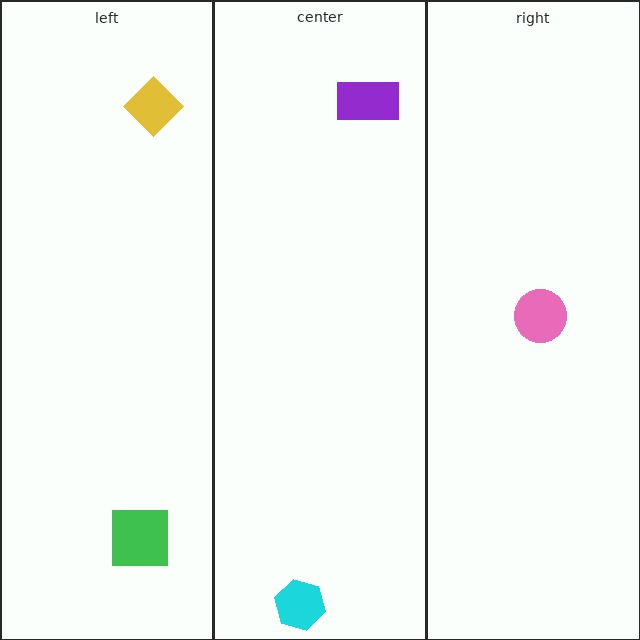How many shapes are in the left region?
2.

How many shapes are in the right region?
1.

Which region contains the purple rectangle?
The center region.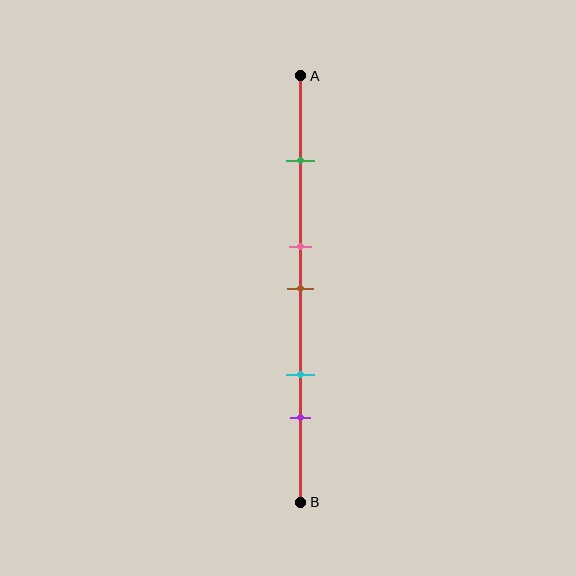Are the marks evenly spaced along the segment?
No, the marks are not evenly spaced.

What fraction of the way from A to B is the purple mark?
The purple mark is approximately 80% (0.8) of the way from A to B.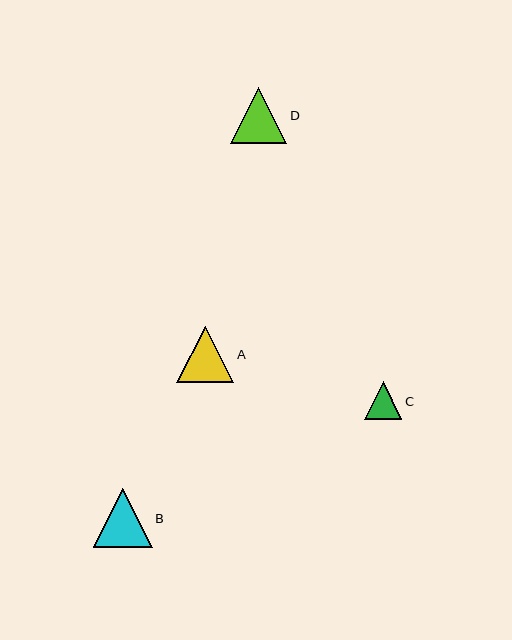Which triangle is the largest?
Triangle B is the largest with a size of approximately 58 pixels.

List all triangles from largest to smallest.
From largest to smallest: B, A, D, C.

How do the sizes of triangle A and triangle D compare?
Triangle A and triangle D are approximately the same size.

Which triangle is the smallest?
Triangle C is the smallest with a size of approximately 38 pixels.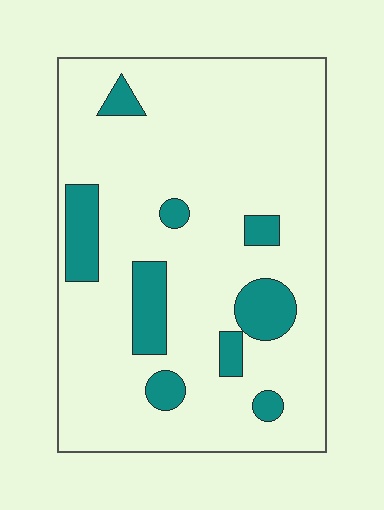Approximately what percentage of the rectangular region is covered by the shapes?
Approximately 15%.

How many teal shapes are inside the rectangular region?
9.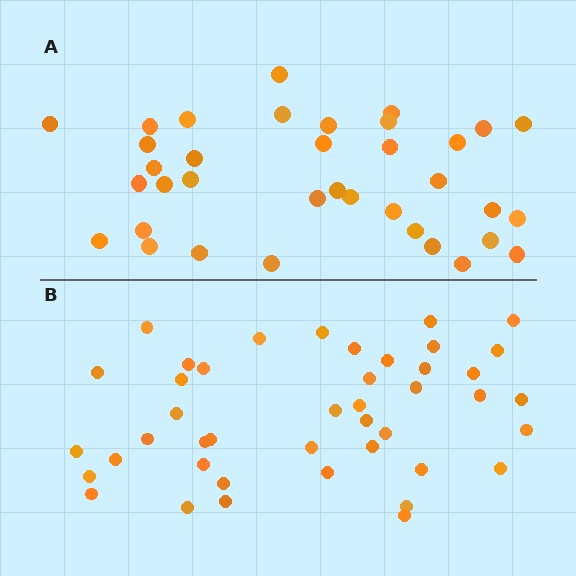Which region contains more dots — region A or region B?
Region B (the bottom region) has more dots.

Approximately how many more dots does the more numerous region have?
Region B has roughly 8 or so more dots than region A.